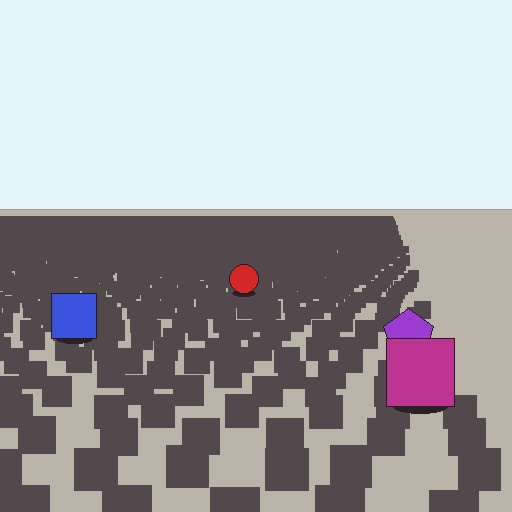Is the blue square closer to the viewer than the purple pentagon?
No. The purple pentagon is closer — you can tell from the texture gradient: the ground texture is coarser near it.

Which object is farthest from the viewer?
The red circle is farthest from the viewer. It appears smaller and the ground texture around it is denser.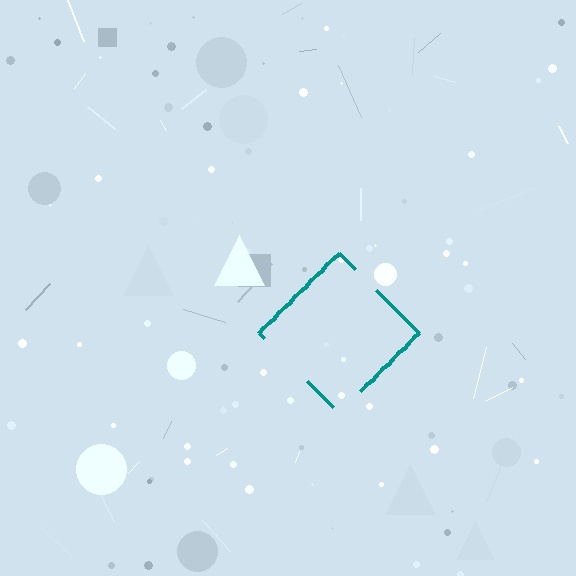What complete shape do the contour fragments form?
The contour fragments form a diamond.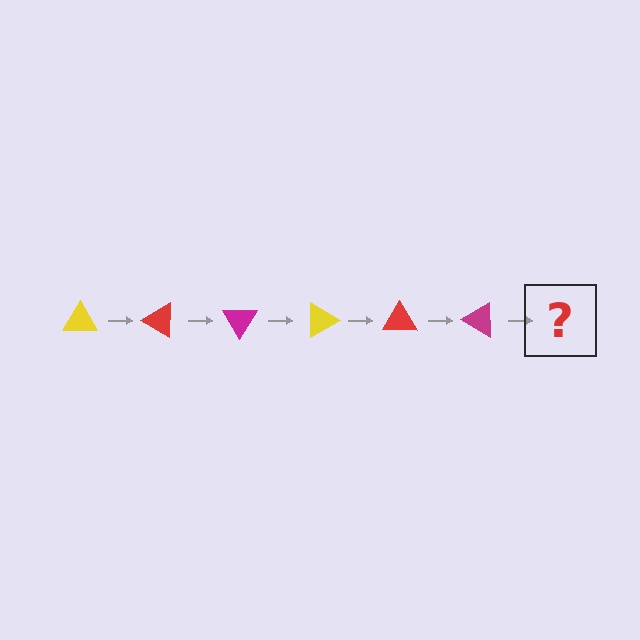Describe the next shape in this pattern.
It should be a yellow triangle, rotated 180 degrees from the start.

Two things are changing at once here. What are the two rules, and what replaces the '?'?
The two rules are that it rotates 30 degrees each step and the color cycles through yellow, red, and magenta. The '?' should be a yellow triangle, rotated 180 degrees from the start.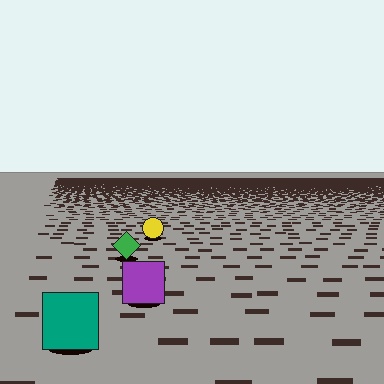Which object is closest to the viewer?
The teal square is closest. The texture marks near it are larger and more spread out.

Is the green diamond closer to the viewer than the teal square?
No. The teal square is closer — you can tell from the texture gradient: the ground texture is coarser near it.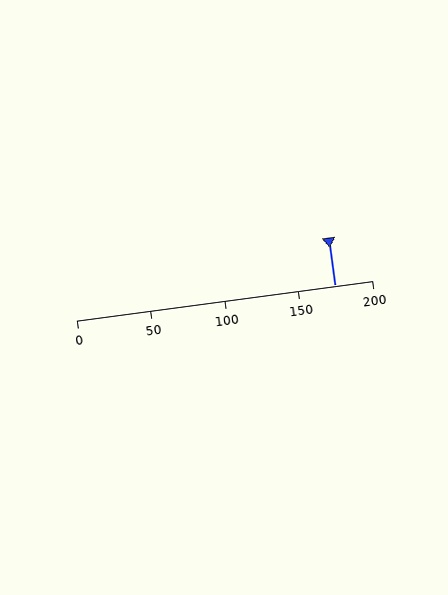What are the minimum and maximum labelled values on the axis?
The axis runs from 0 to 200.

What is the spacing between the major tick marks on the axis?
The major ticks are spaced 50 apart.